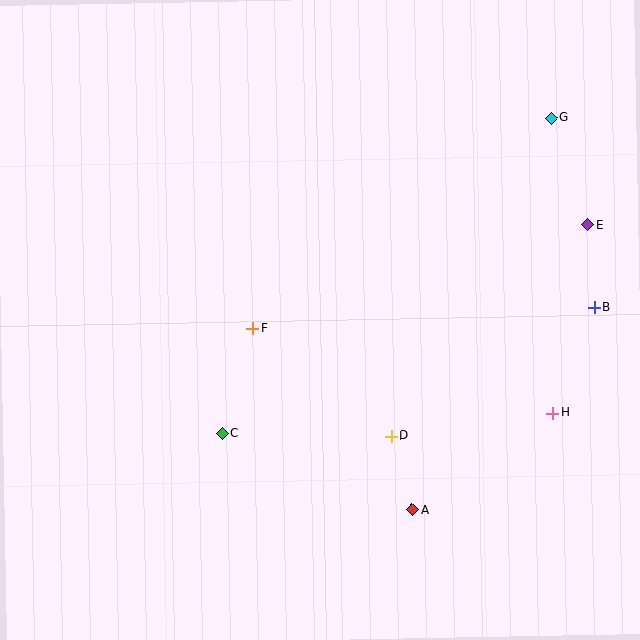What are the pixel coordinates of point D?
Point D is at (391, 436).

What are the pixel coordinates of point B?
Point B is at (594, 307).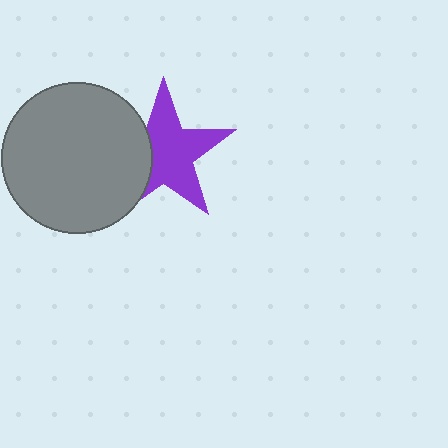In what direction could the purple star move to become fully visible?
The purple star could move right. That would shift it out from behind the gray circle entirely.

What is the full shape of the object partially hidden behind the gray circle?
The partially hidden object is a purple star.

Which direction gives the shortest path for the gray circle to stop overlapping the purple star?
Moving left gives the shortest separation.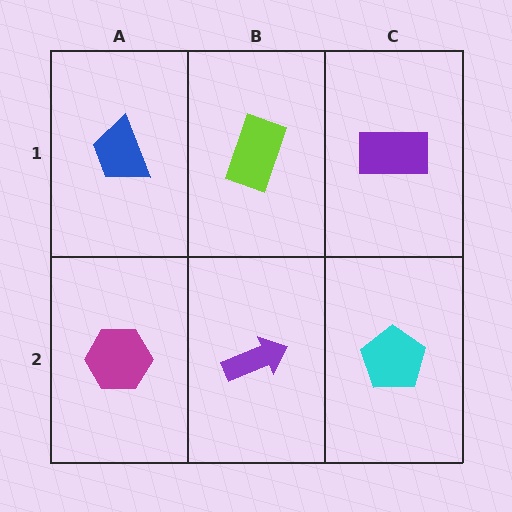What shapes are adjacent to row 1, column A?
A magenta hexagon (row 2, column A), a lime rectangle (row 1, column B).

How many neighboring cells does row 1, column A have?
2.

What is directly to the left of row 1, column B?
A blue trapezoid.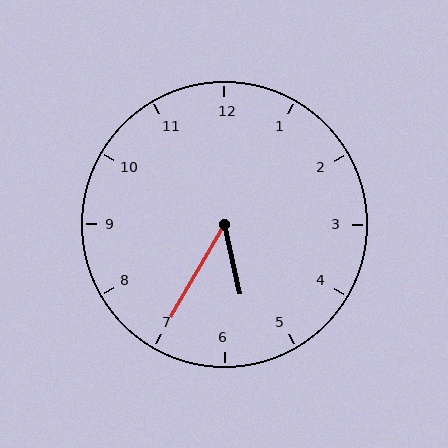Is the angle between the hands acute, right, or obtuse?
It is acute.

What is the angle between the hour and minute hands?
Approximately 42 degrees.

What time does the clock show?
5:35.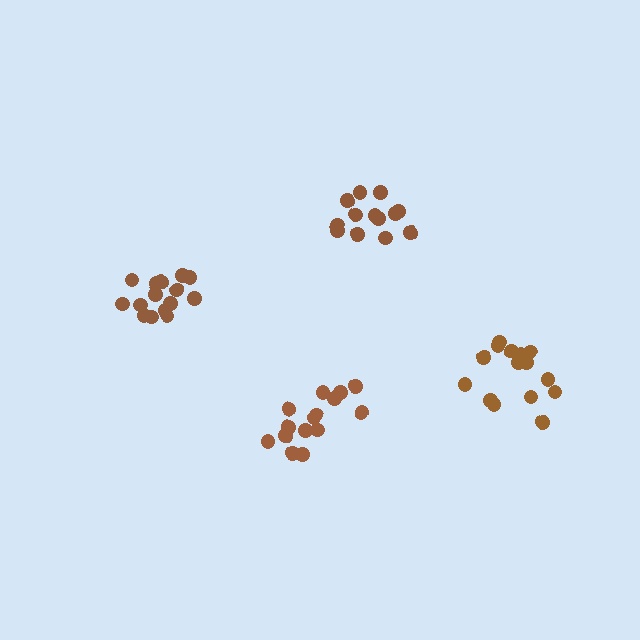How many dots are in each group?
Group 1: 15 dots, Group 2: 15 dots, Group 3: 13 dots, Group 4: 15 dots (58 total).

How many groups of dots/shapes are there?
There are 4 groups.